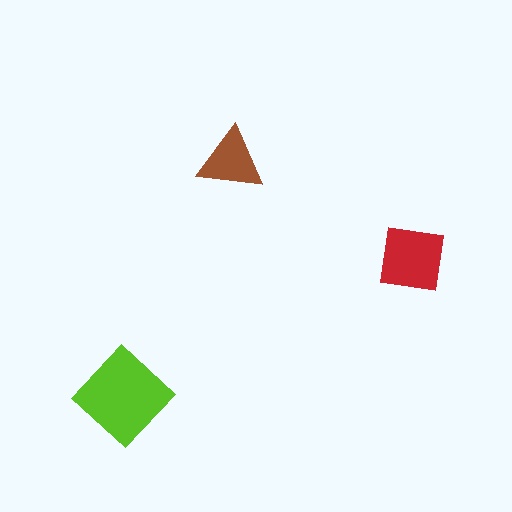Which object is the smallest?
The brown triangle.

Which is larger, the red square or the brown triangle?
The red square.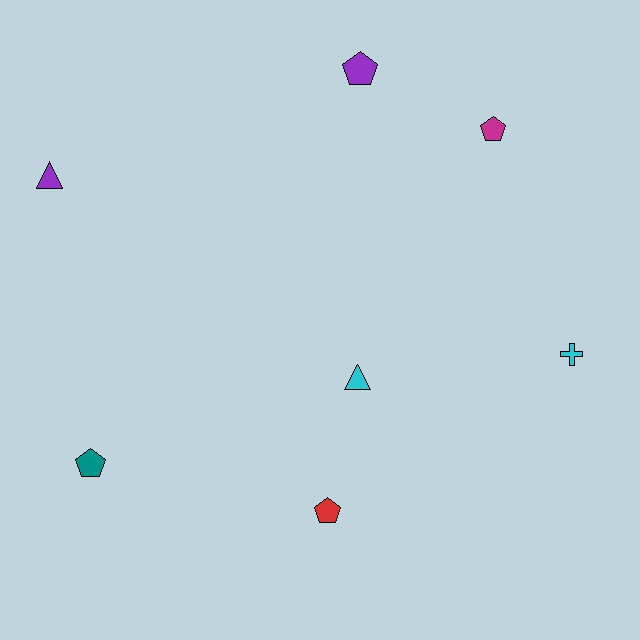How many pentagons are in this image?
There are 4 pentagons.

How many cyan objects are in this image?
There are 2 cyan objects.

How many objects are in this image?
There are 7 objects.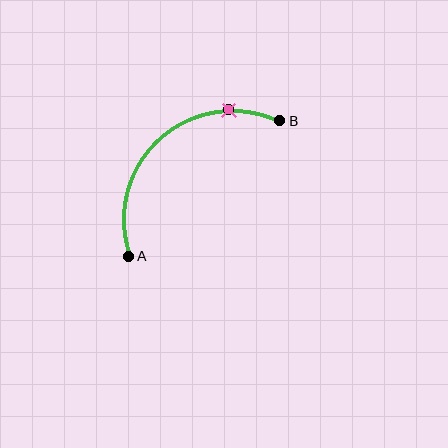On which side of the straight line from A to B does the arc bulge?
The arc bulges above and to the left of the straight line connecting A and B.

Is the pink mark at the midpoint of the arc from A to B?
No. The pink mark lies on the arc but is closer to endpoint B. The arc midpoint would be at the point on the curve equidistant along the arc from both A and B.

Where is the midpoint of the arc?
The arc midpoint is the point on the curve farthest from the straight line joining A and B. It sits above and to the left of that line.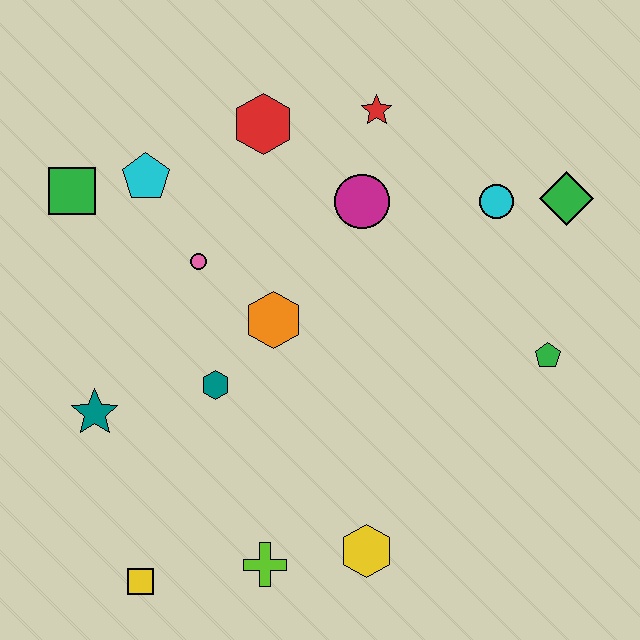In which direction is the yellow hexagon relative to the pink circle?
The yellow hexagon is below the pink circle.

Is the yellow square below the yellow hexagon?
Yes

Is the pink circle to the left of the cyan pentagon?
No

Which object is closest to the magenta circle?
The red star is closest to the magenta circle.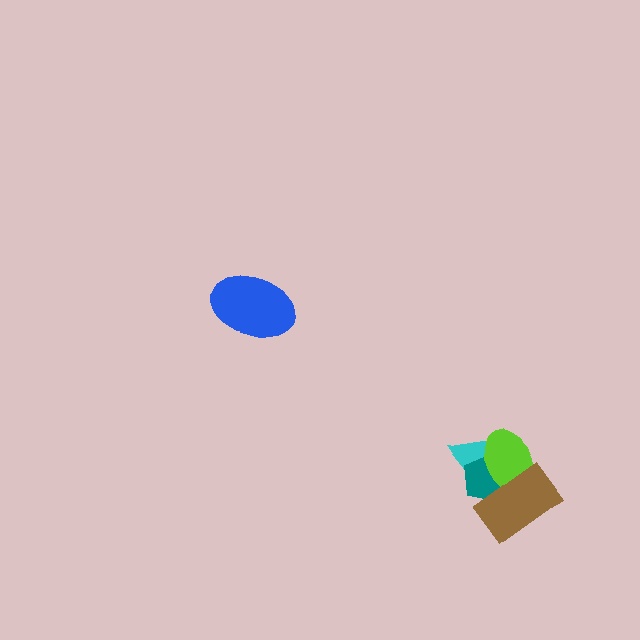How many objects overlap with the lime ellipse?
3 objects overlap with the lime ellipse.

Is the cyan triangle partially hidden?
Yes, it is partially covered by another shape.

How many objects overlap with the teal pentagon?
3 objects overlap with the teal pentagon.